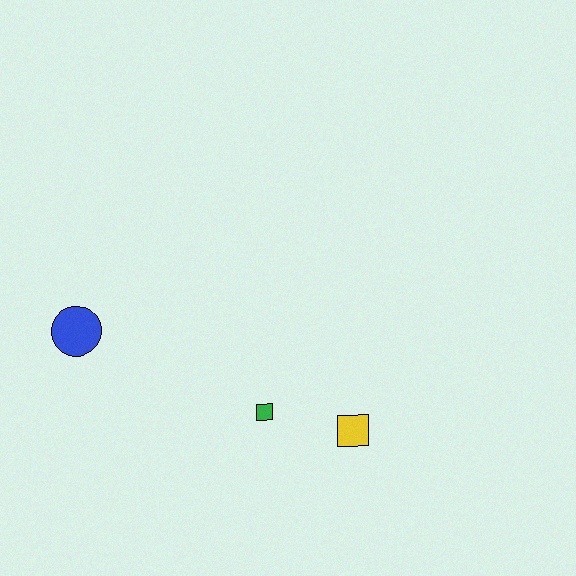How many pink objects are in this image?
There are no pink objects.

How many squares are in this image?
There are 2 squares.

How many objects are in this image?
There are 3 objects.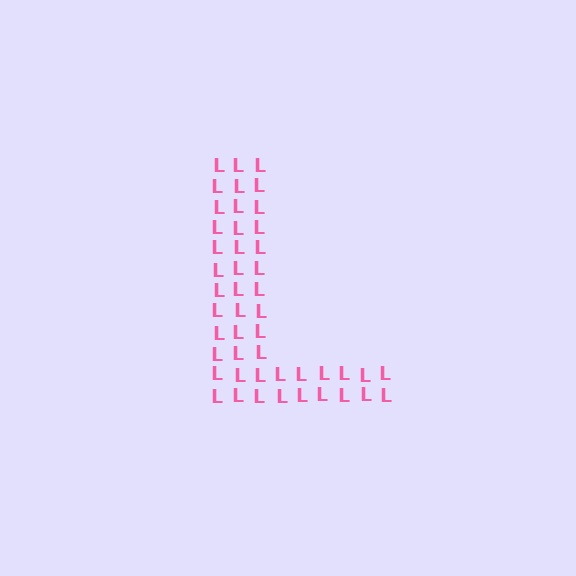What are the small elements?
The small elements are letter L's.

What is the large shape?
The large shape is the letter L.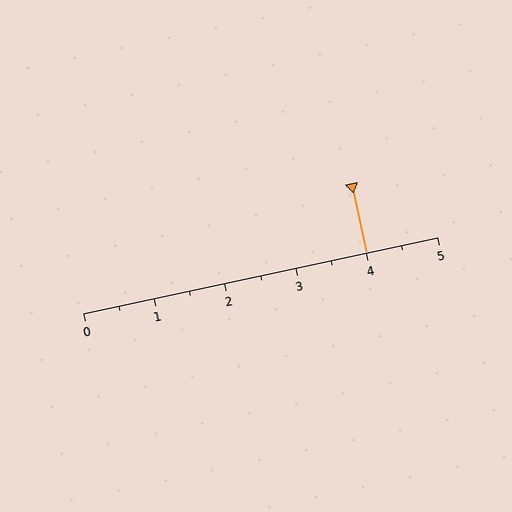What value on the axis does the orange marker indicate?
The marker indicates approximately 4.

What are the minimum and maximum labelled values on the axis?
The axis runs from 0 to 5.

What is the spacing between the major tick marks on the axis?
The major ticks are spaced 1 apart.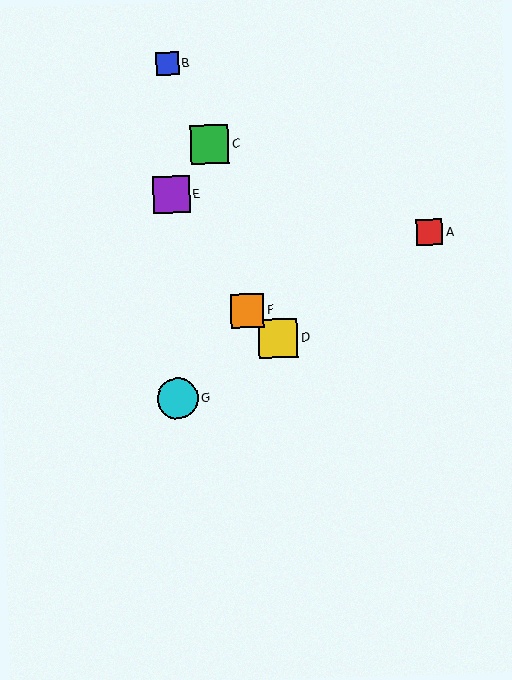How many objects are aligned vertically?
3 objects (B, E, G) are aligned vertically.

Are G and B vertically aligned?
Yes, both are at x≈178.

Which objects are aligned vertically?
Objects B, E, G are aligned vertically.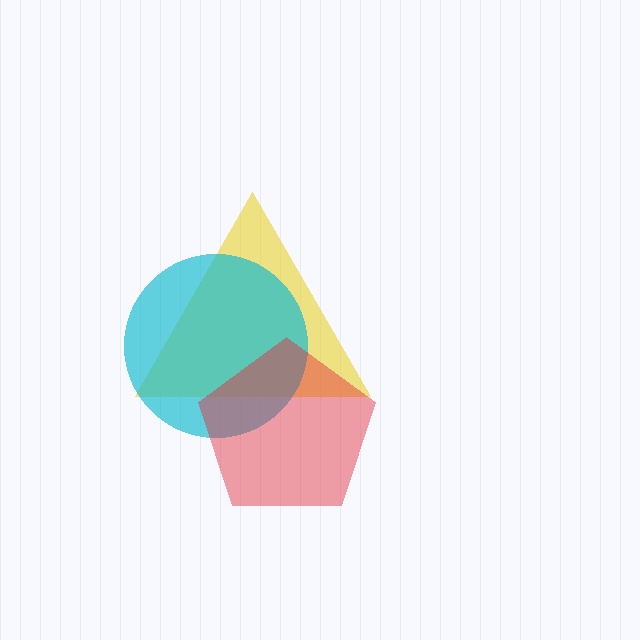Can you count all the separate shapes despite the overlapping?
Yes, there are 3 separate shapes.